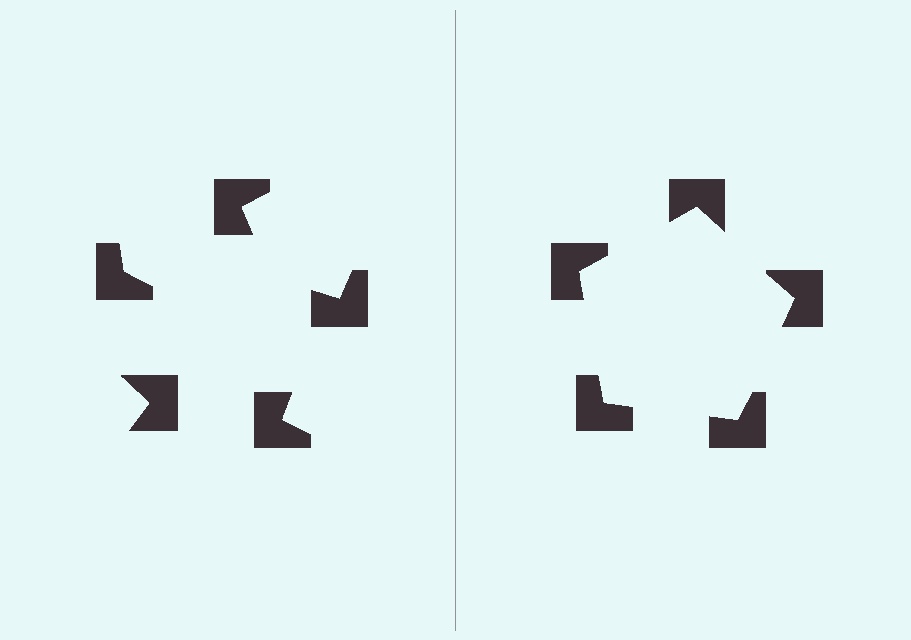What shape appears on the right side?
An illusory pentagon.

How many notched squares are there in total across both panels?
10 — 5 on each side.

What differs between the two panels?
The notched squares are positioned identically on both sides; only the wedge orientations differ. On the right they align to a pentagon; on the left they are misaligned.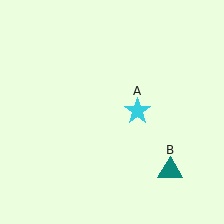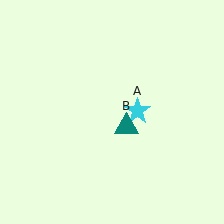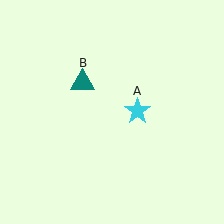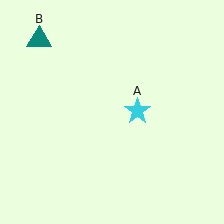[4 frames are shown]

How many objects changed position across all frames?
1 object changed position: teal triangle (object B).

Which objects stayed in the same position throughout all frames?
Cyan star (object A) remained stationary.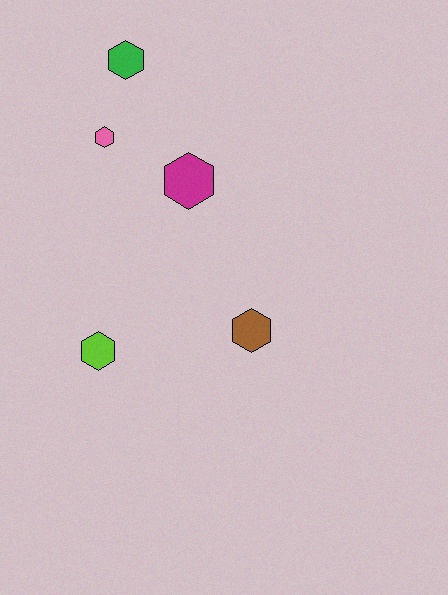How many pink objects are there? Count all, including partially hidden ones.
There is 1 pink object.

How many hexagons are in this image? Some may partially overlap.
There are 5 hexagons.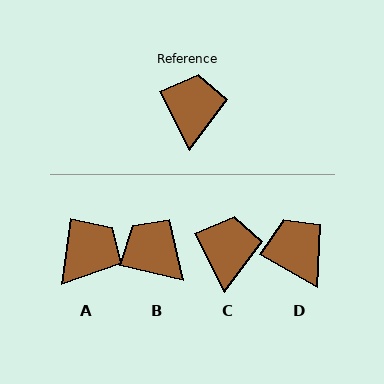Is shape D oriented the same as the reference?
No, it is off by about 34 degrees.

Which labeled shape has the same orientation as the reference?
C.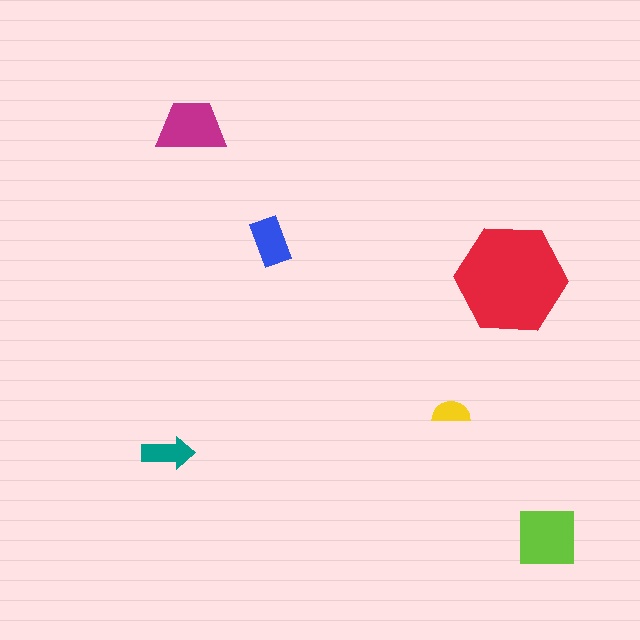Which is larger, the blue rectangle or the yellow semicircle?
The blue rectangle.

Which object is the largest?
The red hexagon.